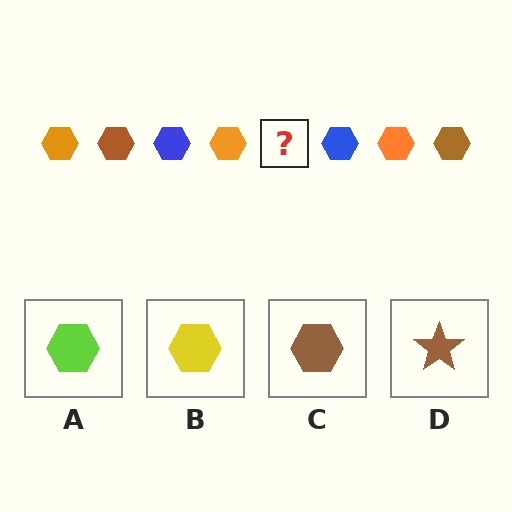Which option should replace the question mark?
Option C.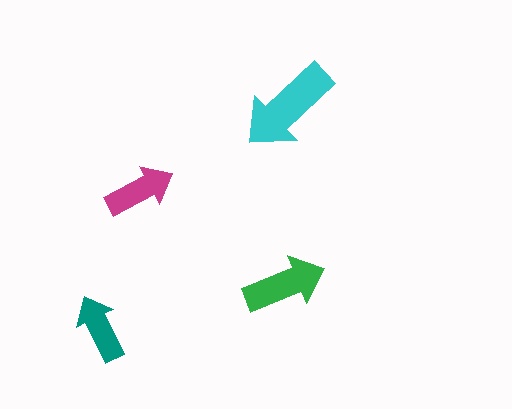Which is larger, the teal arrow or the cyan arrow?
The cyan one.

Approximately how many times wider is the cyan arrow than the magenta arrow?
About 1.5 times wider.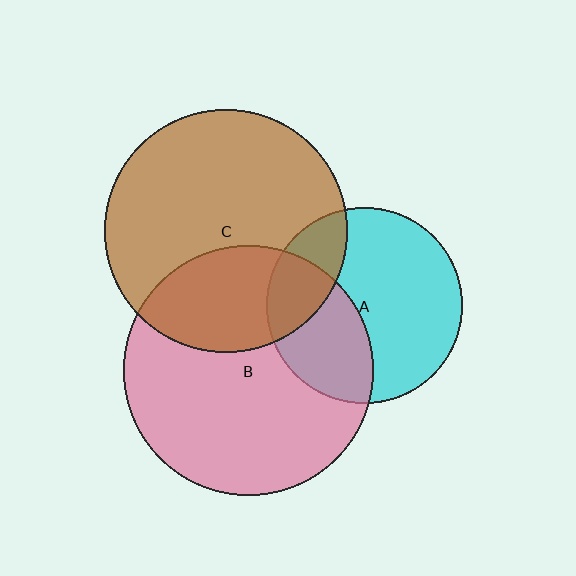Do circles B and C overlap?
Yes.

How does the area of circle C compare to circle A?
Approximately 1.5 times.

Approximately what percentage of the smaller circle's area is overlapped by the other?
Approximately 30%.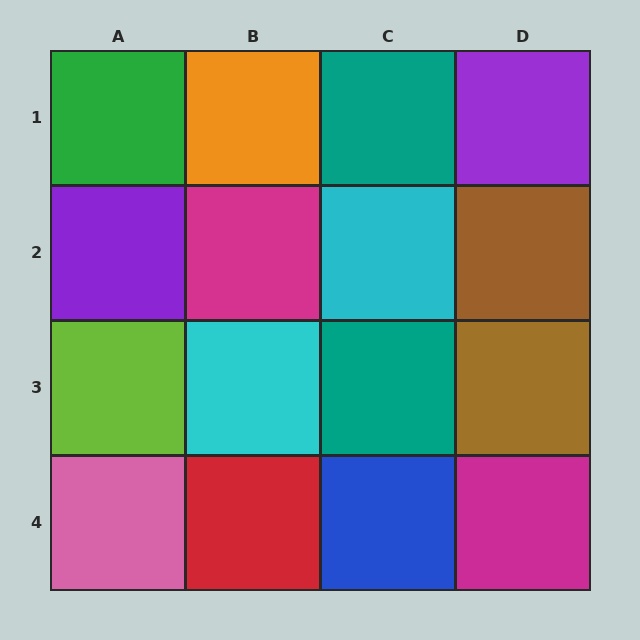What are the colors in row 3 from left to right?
Lime, cyan, teal, brown.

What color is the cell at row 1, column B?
Orange.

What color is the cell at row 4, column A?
Pink.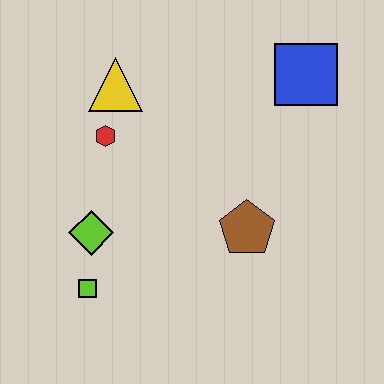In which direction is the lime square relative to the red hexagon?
The lime square is below the red hexagon.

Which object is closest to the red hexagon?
The yellow triangle is closest to the red hexagon.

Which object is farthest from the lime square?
The blue square is farthest from the lime square.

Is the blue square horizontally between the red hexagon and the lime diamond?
No